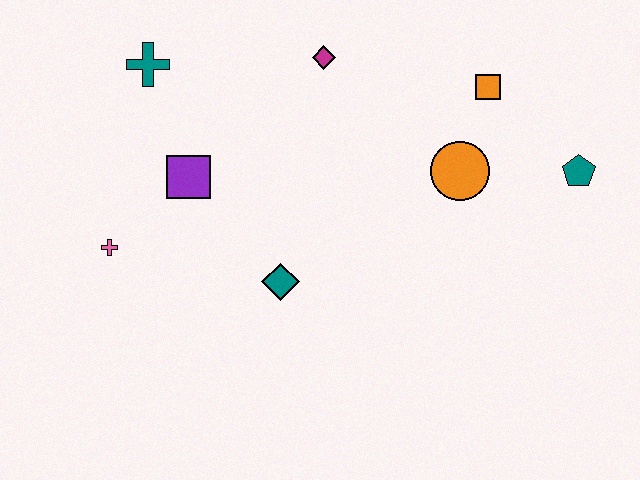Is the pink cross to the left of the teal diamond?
Yes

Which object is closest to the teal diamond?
The purple square is closest to the teal diamond.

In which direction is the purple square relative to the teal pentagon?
The purple square is to the left of the teal pentagon.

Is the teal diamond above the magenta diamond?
No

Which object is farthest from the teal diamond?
The teal pentagon is farthest from the teal diamond.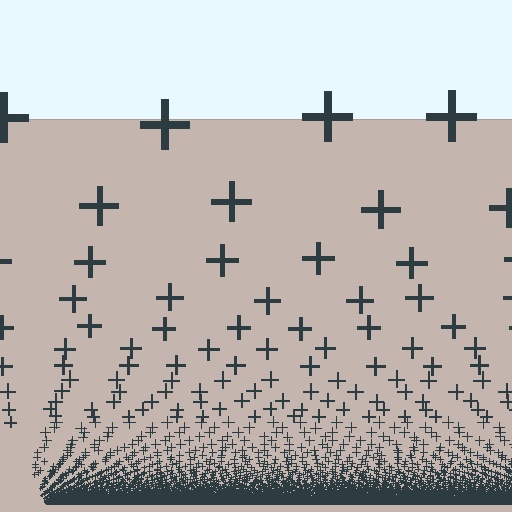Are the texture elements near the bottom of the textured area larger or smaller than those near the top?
Smaller. The gradient is inverted — elements near the bottom are smaller and denser.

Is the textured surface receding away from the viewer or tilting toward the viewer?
The surface appears to tilt toward the viewer. Texture elements get larger and sparser toward the top.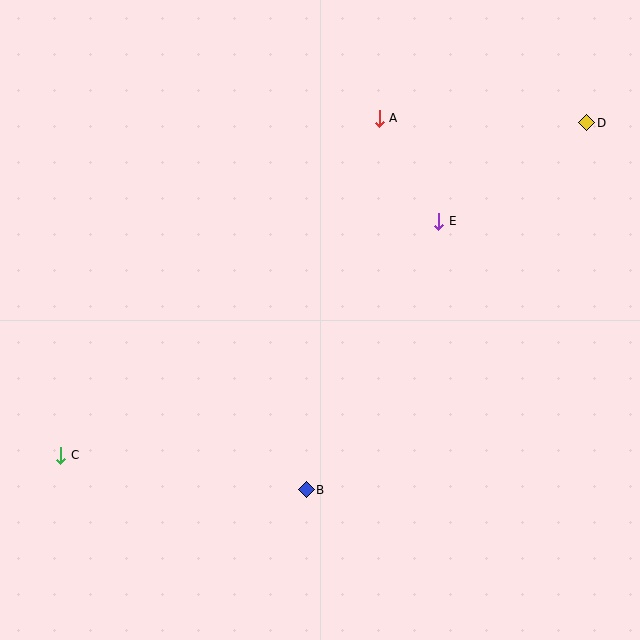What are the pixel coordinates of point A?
Point A is at (379, 118).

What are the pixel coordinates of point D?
Point D is at (587, 123).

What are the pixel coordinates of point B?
Point B is at (306, 490).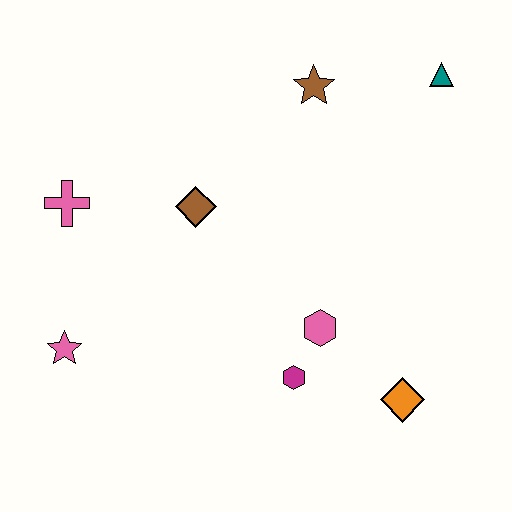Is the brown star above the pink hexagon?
Yes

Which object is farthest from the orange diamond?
The pink cross is farthest from the orange diamond.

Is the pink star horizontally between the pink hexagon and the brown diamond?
No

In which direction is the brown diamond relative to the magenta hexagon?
The brown diamond is above the magenta hexagon.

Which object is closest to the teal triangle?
The brown star is closest to the teal triangle.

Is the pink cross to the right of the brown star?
No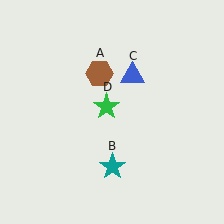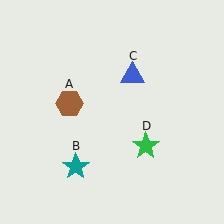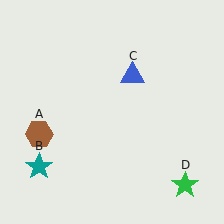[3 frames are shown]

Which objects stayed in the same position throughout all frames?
Blue triangle (object C) remained stationary.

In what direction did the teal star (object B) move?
The teal star (object B) moved left.